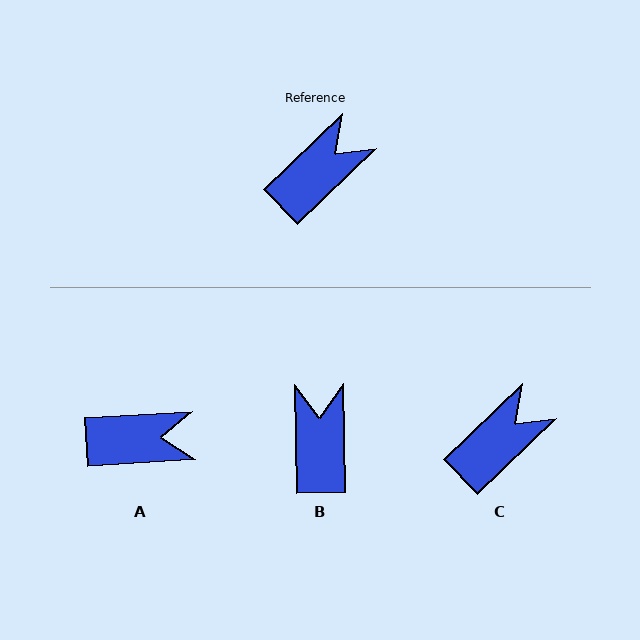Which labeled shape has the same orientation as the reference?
C.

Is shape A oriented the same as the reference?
No, it is off by about 41 degrees.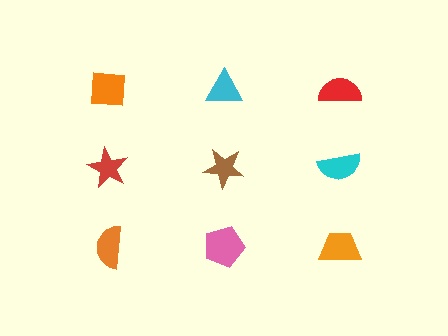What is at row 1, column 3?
A red semicircle.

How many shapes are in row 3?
3 shapes.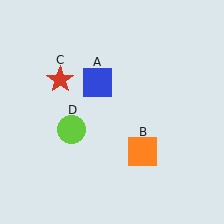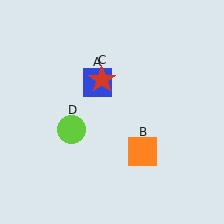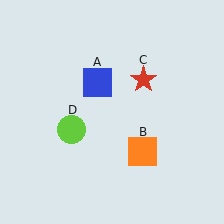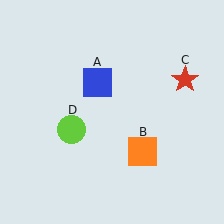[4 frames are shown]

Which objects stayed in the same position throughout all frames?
Blue square (object A) and orange square (object B) and lime circle (object D) remained stationary.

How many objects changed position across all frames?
1 object changed position: red star (object C).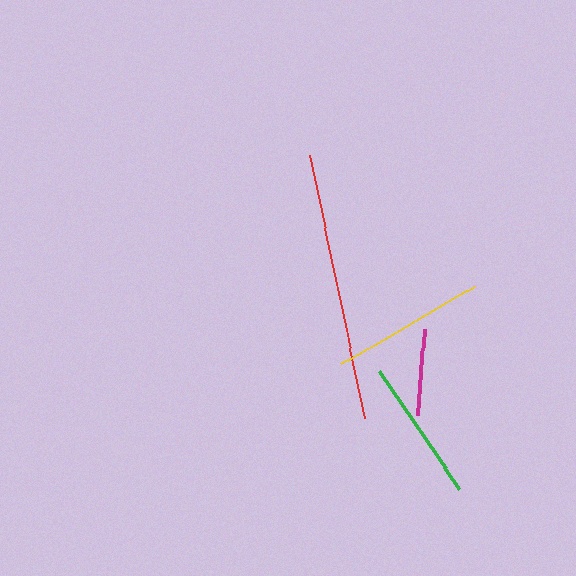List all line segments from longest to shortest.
From longest to shortest: red, yellow, green, magenta.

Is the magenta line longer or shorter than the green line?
The green line is longer than the magenta line.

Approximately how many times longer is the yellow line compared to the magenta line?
The yellow line is approximately 1.8 times the length of the magenta line.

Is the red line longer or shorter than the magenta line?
The red line is longer than the magenta line.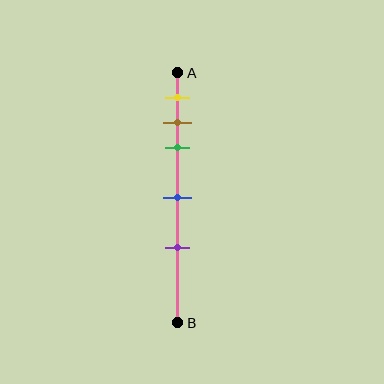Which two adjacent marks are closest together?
The brown and green marks are the closest adjacent pair.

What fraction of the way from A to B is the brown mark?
The brown mark is approximately 20% (0.2) of the way from A to B.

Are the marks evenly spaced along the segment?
No, the marks are not evenly spaced.